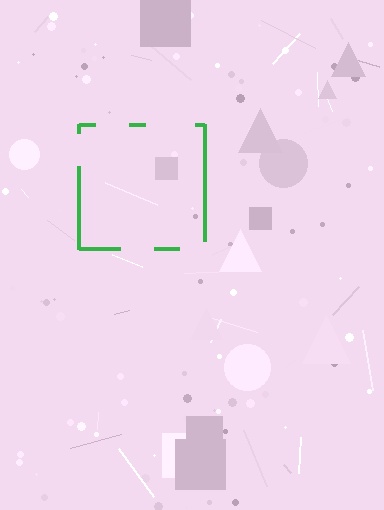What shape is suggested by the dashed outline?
The dashed outline suggests a square.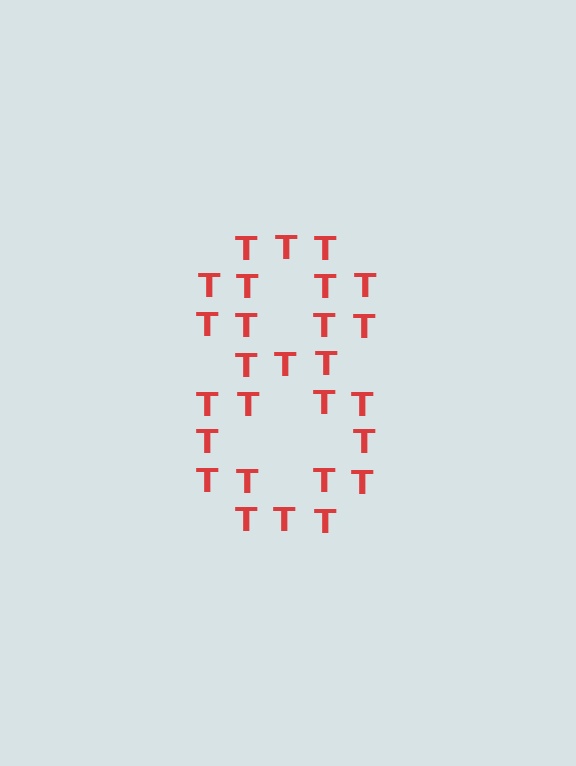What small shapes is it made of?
It is made of small letter T's.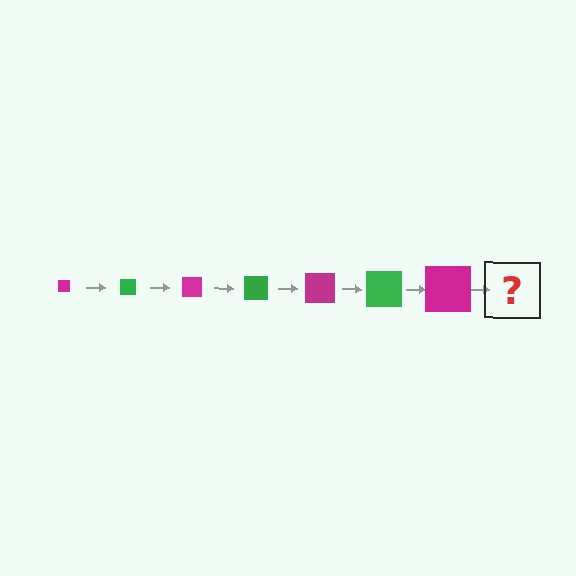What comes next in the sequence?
The next element should be a green square, larger than the previous one.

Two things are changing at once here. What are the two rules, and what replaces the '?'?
The two rules are that the square grows larger each step and the color cycles through magenta and green. The '?' should be a green square, larger than the previous one.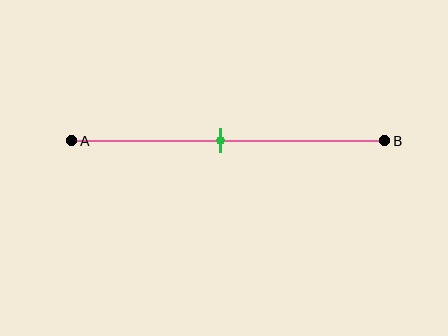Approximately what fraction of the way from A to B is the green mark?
The green mark is approximately 50% of the way from A to B.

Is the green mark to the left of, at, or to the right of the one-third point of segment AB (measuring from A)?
The green mark is to the right of the one-third point of segment AB.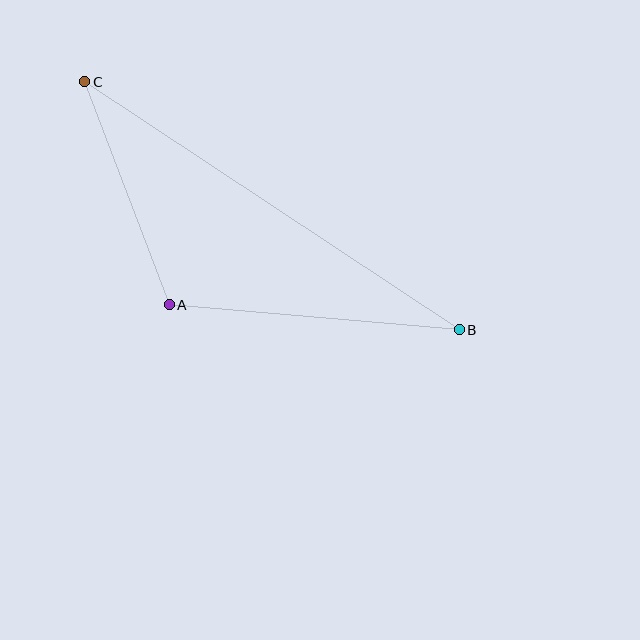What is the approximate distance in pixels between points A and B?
The distance between A and B is approximately 291 pixels.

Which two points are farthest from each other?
Points B and C are farthest from each other.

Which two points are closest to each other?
Points A and C are closest to each other.